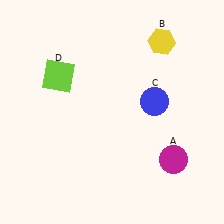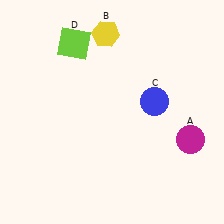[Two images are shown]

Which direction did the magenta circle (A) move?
The magenta circle (A) moved up.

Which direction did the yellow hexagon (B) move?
The yellow hexagon (B) moved left.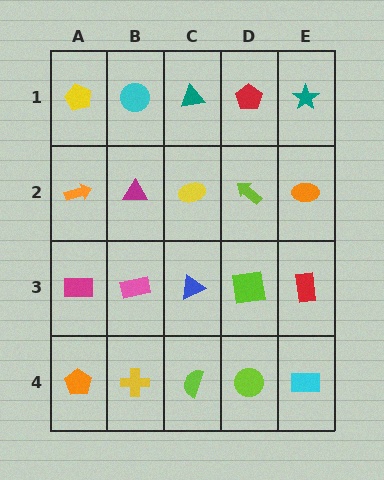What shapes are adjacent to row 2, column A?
A yellow pentagon (row 1, column A), a magenta rectangle (row 3, column A), a magenta triangle (row 2, column B).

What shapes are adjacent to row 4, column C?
A blue triangle (row 3, column C), a yellow cross (row 4, column B), a lime circle (row 4, column D).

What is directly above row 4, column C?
A blue triangle.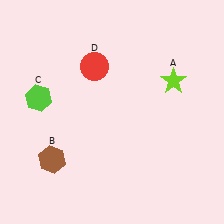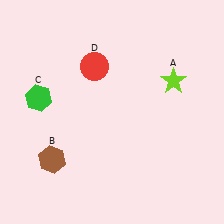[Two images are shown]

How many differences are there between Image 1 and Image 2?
There is 1 difference between the two images.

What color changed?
The hexagon (C) changed from lime in Image 1 to green in Image 2.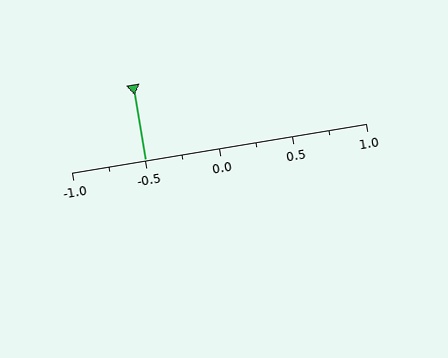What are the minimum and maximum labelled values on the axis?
The axis runs from -1.0 to 1.0.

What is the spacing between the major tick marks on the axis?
The major ticks are spaced 0.5 apart.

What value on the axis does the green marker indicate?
The marker indicates approximately -0.5.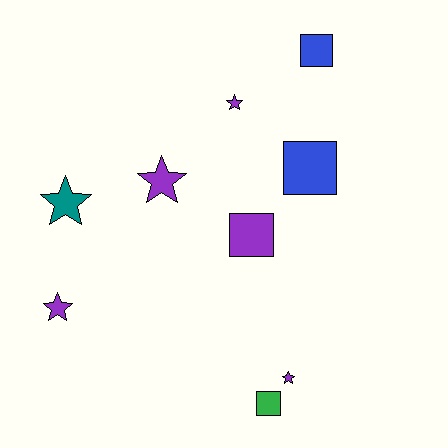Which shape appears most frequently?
Star, with 5 objects.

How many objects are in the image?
There are 9 objects.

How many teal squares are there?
There are no teal squares.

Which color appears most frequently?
Purple, with 5 objects.